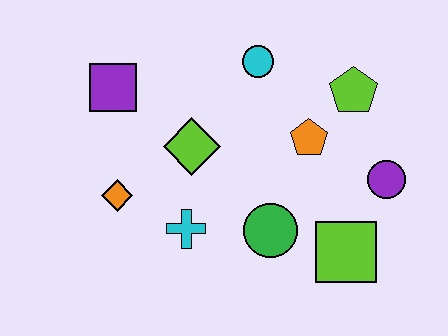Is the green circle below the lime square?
No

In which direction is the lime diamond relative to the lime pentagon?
The lime diamond is to the left of the lime pentagon.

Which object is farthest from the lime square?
The purple square is farthest from the lime square.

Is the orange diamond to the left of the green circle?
Yes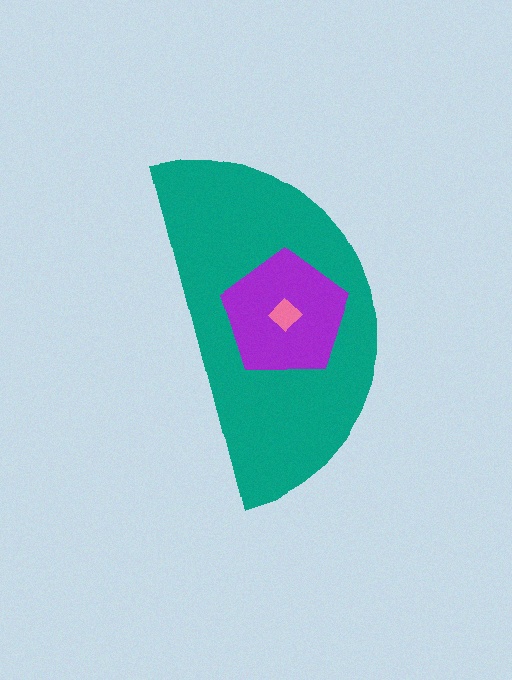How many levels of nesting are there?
3.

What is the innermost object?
The pink diamond.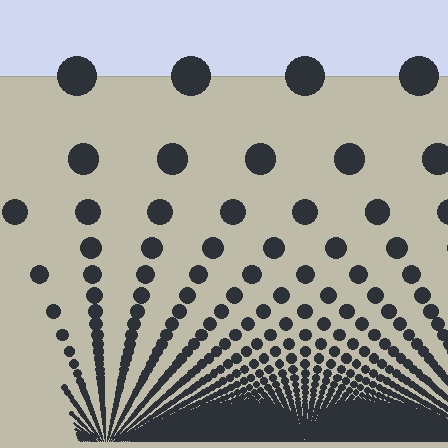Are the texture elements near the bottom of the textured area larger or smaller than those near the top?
Smaller. The gradient is inverted — elements near the bottom are smaller and denser.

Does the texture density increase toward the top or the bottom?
Density increases toward the bottom.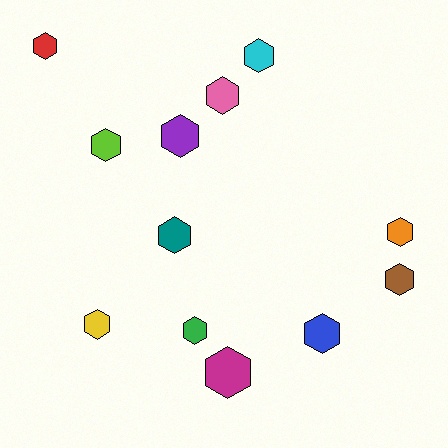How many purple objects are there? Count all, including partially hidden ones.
There is 1 purple object.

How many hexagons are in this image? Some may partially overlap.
There are 12 hexagons.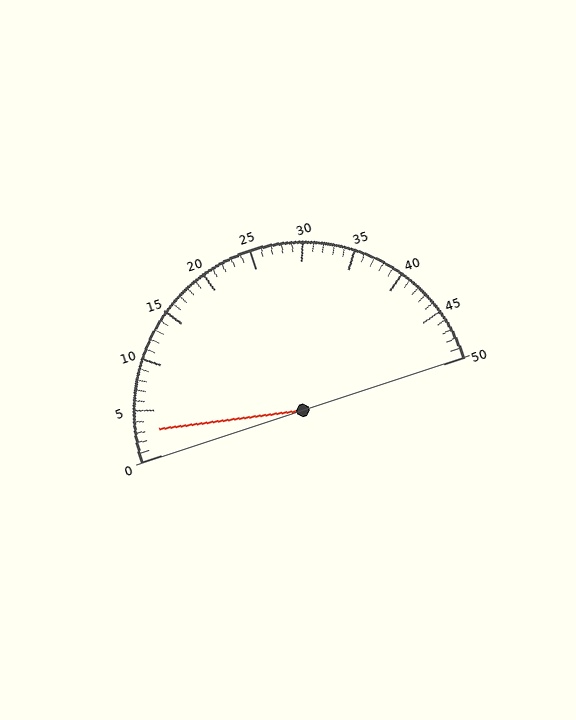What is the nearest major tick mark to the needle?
The nearest major tick mark is 5.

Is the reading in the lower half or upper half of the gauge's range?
The reading is in the lower half of the range (0 to 50).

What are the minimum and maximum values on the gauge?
The gauge ranges from 0 to 50.